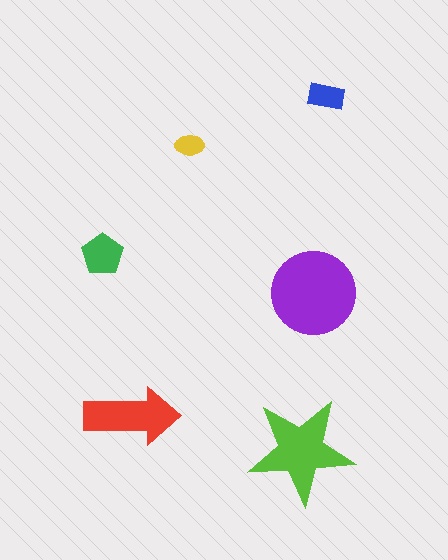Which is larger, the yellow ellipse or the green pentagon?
The green pentagon.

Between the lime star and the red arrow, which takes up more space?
The lime star.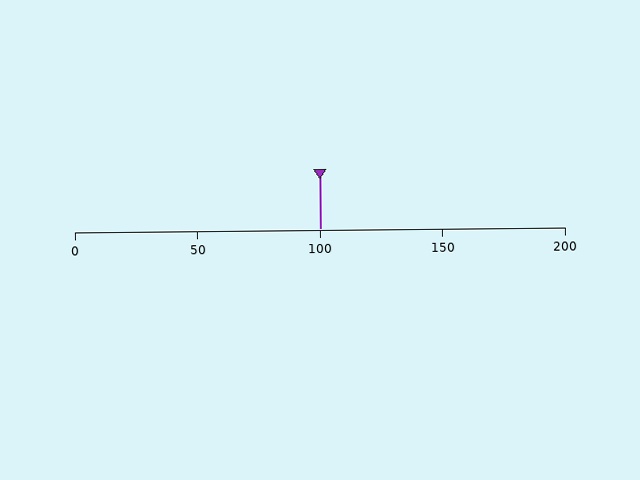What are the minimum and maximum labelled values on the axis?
The axis runs from 0 to 200.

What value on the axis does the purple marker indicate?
The marker indicates approximately 100.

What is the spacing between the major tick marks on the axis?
The major ticks are spaced 50 apart.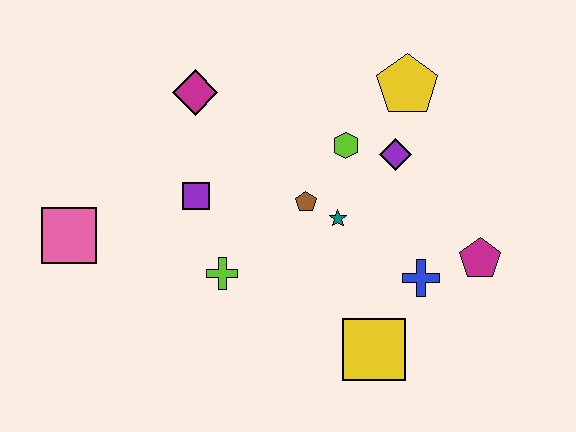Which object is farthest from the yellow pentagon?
The pink square is farthest from the yellow pentagon.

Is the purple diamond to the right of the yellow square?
Yes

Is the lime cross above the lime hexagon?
No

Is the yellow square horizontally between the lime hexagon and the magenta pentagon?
Yes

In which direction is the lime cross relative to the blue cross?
The lime cross is to the left of the blue cross.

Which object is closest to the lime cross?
The purple square is closest to the lime cross.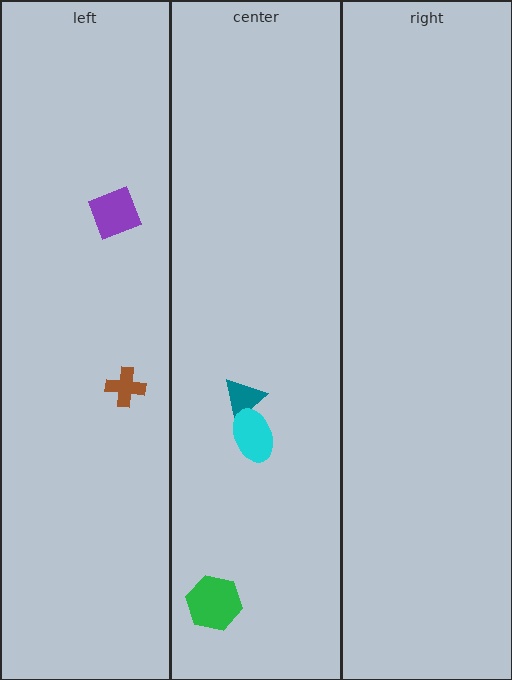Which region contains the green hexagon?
The center region.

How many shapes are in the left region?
2.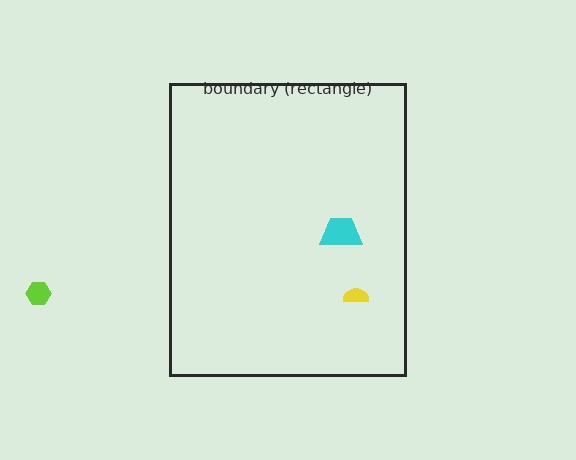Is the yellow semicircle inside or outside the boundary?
Inside.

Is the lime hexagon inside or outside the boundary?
Outside.